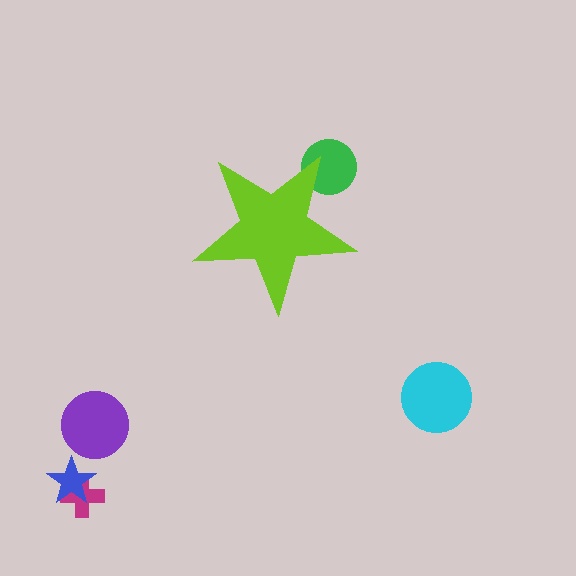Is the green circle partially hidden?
Yes, the green circle is partially hidden behind the lime star.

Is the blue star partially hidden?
No, the blue star is fully visible.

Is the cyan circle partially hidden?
No, the cyan circle is fully visible.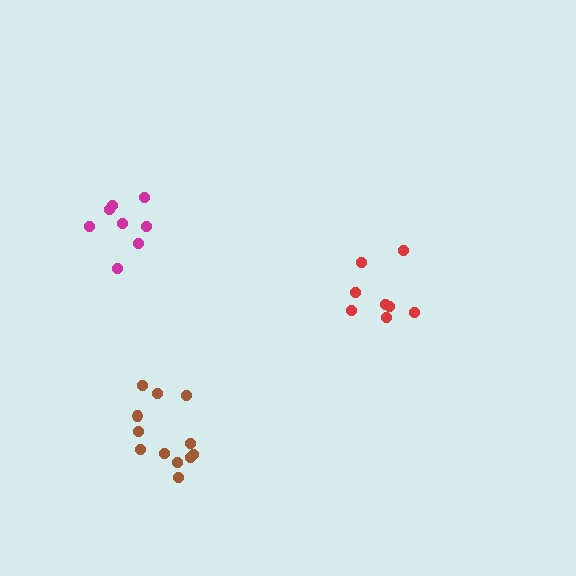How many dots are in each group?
Group 1: 8 dots, Group 2: 8 dots, Group 3: 12 dots (28 total).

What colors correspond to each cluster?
The clusters are colored: red, magenta, brown.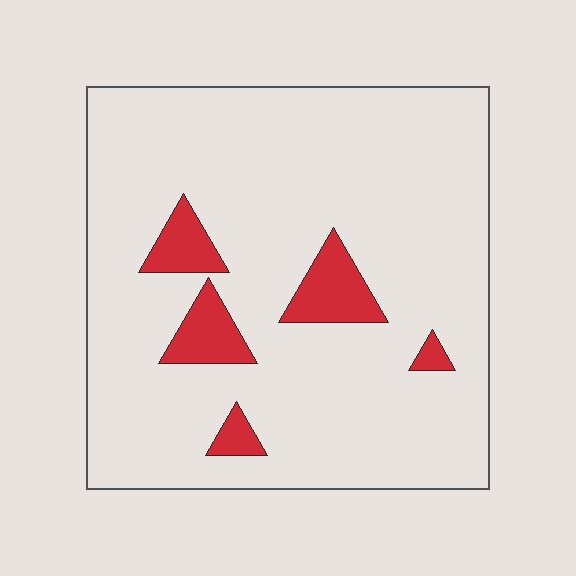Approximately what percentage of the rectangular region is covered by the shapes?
Approximately 10%.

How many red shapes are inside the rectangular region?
5.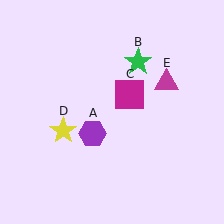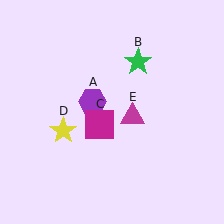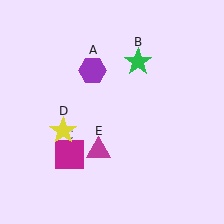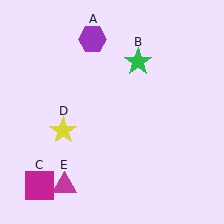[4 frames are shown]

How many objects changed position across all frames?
3 objects changed position: purple hexagon (object A), magenta square (object C), magenta triangle (object E).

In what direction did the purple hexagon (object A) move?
The purple hexagon (object A) moved up.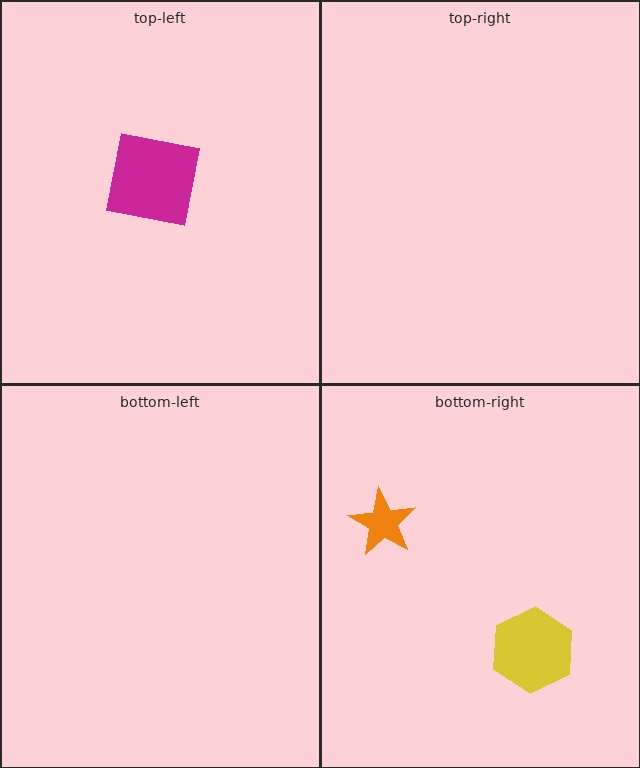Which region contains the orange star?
The bottom-right region.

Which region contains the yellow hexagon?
The bottom-right region.